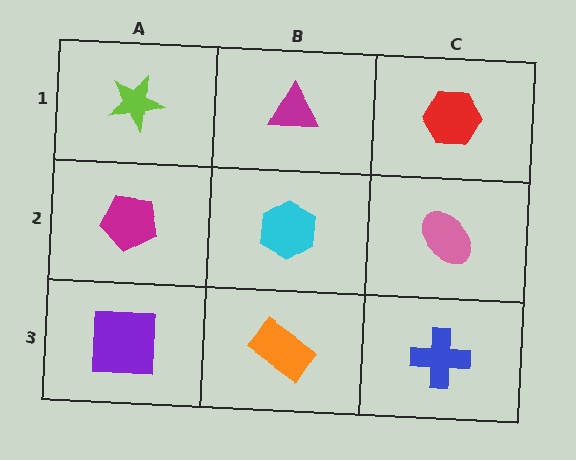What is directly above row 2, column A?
A lime star.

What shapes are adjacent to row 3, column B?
A cyan hexagon (row 2, column B), a purple square (row 3, column A), a blue cross (row 3, column C).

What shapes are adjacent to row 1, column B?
A cyan hexagon (row 2, column B), a lime star (row 1, column A), a red hexagon (row 1, column C).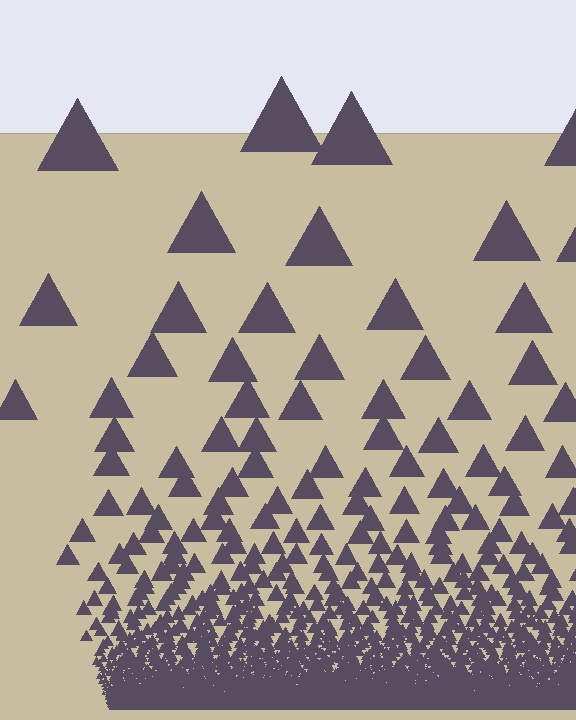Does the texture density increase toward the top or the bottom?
Density increases toward the bottom.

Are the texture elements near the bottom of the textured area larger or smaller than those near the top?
Smaller. The gradient is inverted — elements near the bottom are smaller and denser.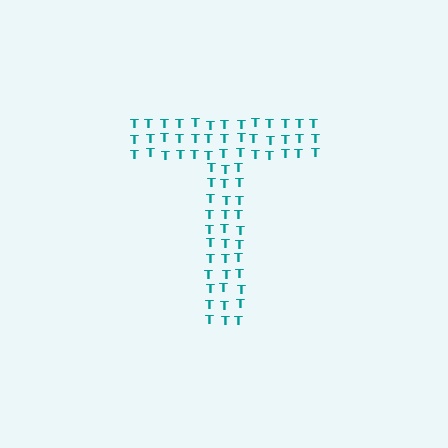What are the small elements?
The small elements are letter T's.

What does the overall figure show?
The overall figure shows the letter T.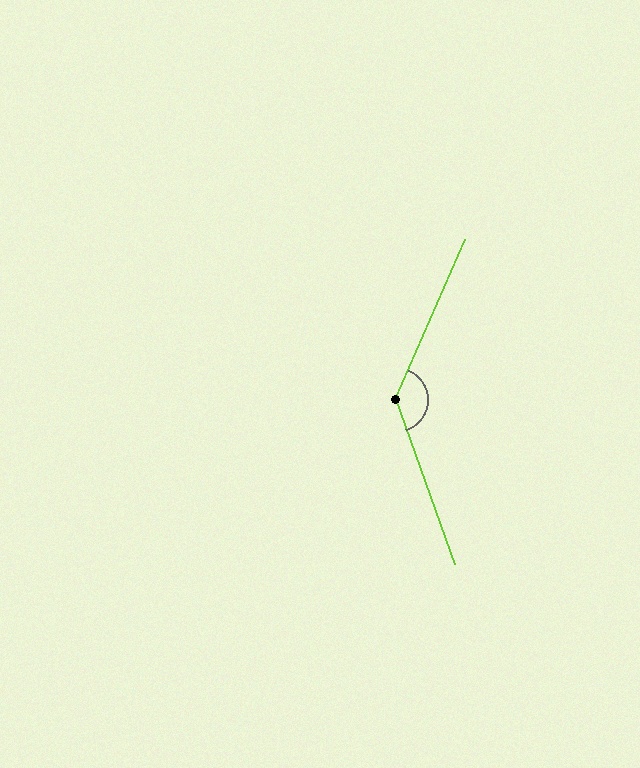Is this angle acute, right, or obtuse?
It is obtuse.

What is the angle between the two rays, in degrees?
Approximately 137 degrees.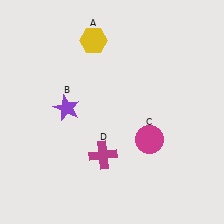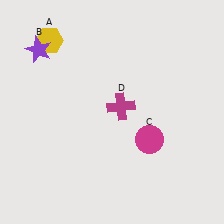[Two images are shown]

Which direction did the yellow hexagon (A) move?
The yellow hexagon (A) moved left.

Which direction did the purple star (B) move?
The purple star (B) moved up.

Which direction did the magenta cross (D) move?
The magenta cross (D) moved up.